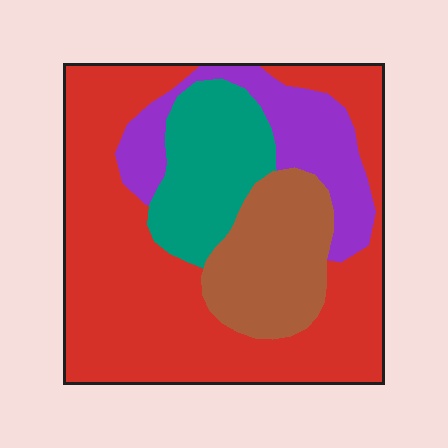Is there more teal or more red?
Red.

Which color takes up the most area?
Red, at roughly 55%.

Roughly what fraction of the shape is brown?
Brown takes up about one sixth (1/6) of the shape.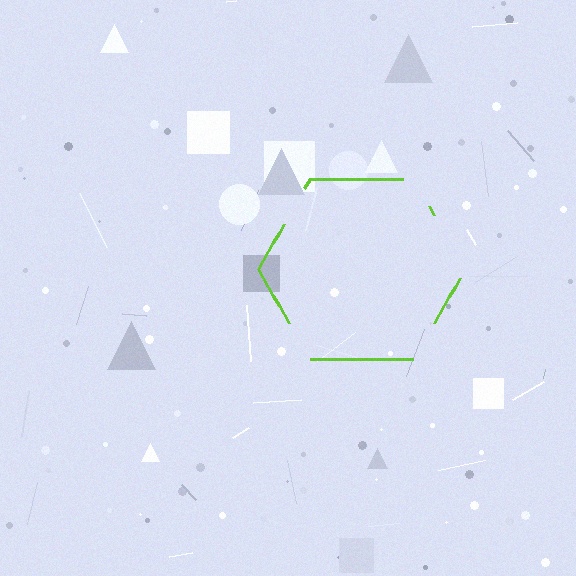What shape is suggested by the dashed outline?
The dashed outline suggests a hexagon.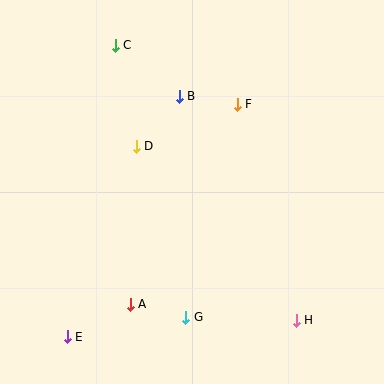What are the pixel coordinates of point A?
Point A is at (130, 304).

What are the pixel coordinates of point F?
Point F is at (237, 104).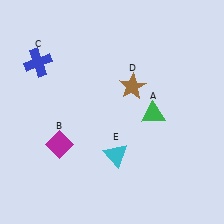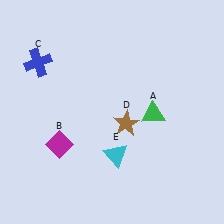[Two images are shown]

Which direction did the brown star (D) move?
The brown star (D) moved down.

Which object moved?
The brown star (D) moved down.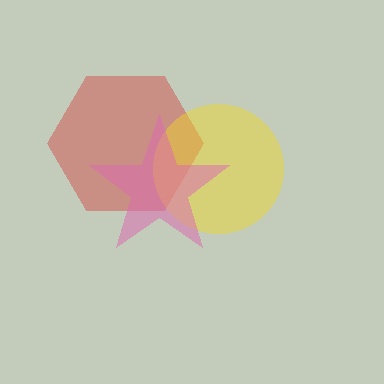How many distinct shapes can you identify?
There are 3 distinct shapes: a red hexagon, a yellow circle, a pink star.